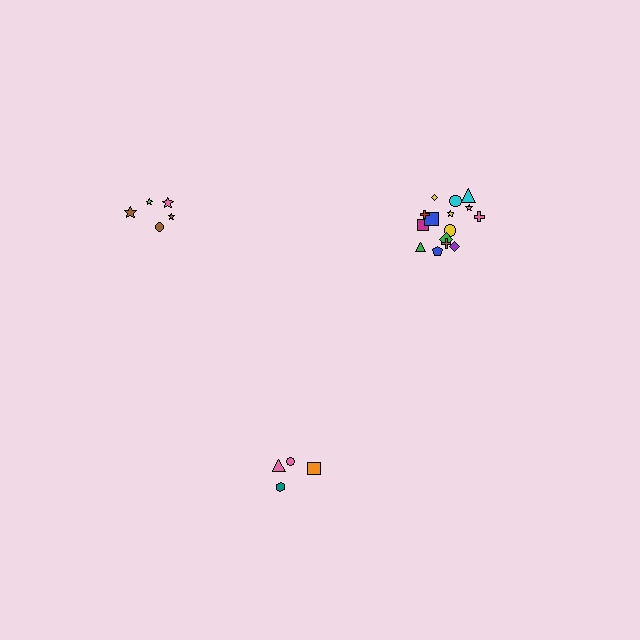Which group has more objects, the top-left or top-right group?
The top-right group.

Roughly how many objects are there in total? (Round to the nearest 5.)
Roughly 25 objects in total.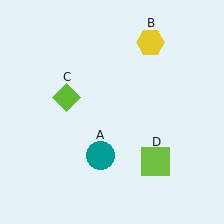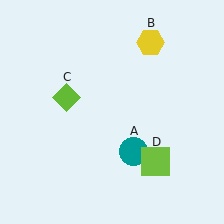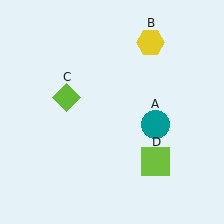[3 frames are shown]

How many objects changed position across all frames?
1 object changed position: teal circle (object A).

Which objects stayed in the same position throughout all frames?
Yellow hexagon (object B) and lime diamond (object C) and lime square (object D) remained stationary.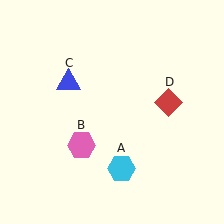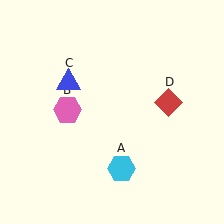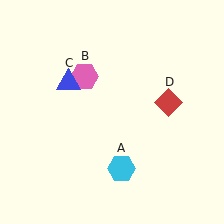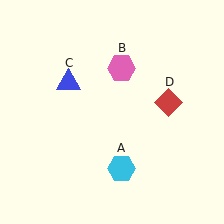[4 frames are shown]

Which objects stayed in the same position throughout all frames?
Cyan hexagon (object A) and blue triangle (object C) and red diamond (object D) remained stationary.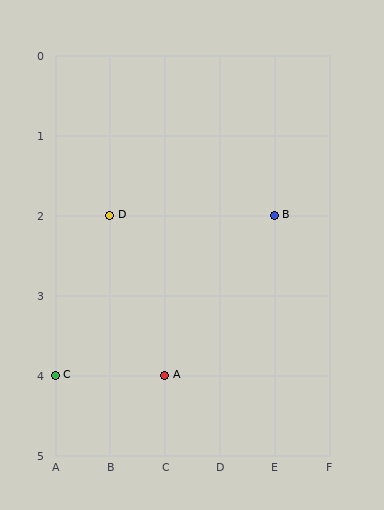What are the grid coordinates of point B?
Point B is at grid coordinates (E, 2).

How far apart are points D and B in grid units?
Points D and B are 3 columns apart.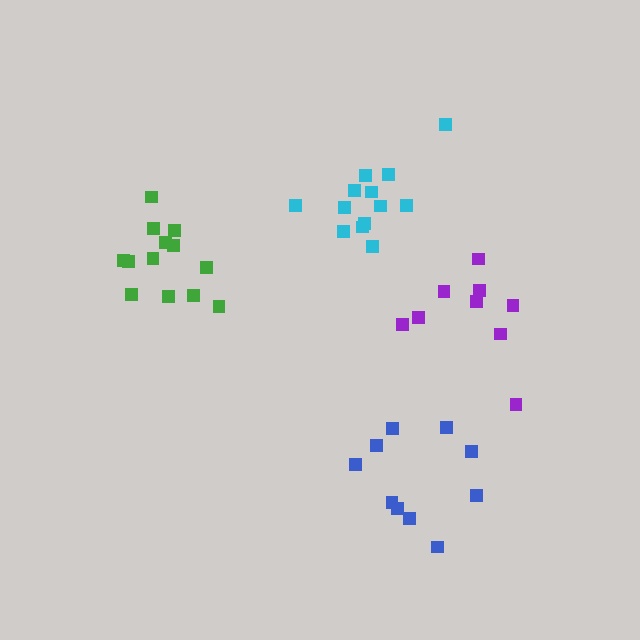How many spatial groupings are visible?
There are 4 spatial groupings.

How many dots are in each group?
Group 1: 13 dots, Group 2: 9 dots, Group 3: 13 dots, Group 4: 10 dots (45 total).